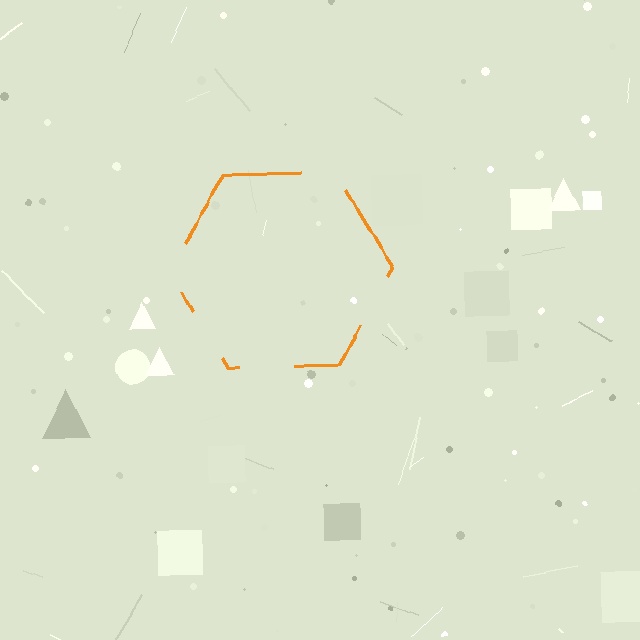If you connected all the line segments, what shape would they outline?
They would outline a hexagon.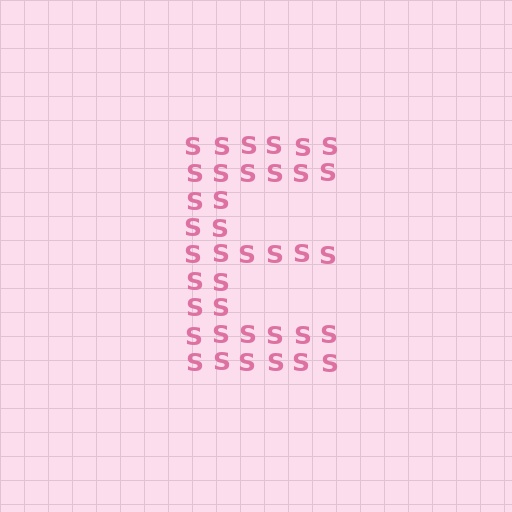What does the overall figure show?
The overall figure shows the letter E.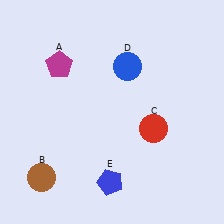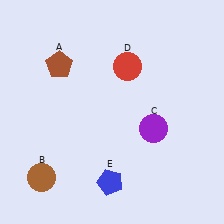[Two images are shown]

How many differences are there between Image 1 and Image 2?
There are 3 differences between the two images.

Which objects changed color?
A changed from magenta to brown. C changed from red to purple. D changed from blue to red.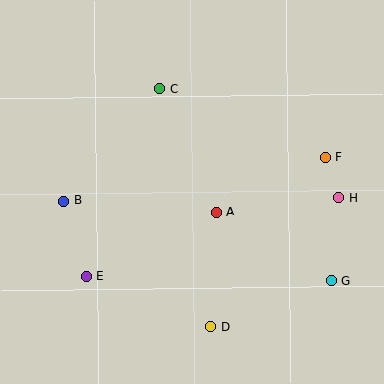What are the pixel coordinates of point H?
Point H is at (339, 198).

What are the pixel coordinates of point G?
Point G is at (331, 281).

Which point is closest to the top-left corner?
Point C is closest to the top-left corner.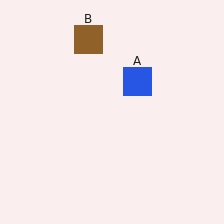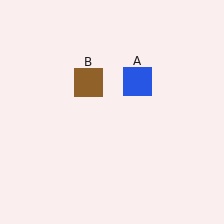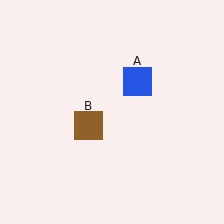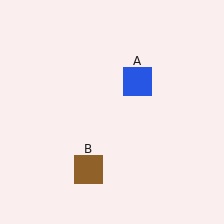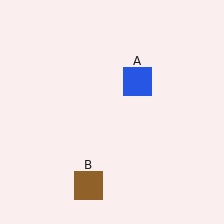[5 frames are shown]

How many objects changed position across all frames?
1 object changed position: brown square (object B).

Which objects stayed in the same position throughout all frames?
Blue square (object A) remained stationary.